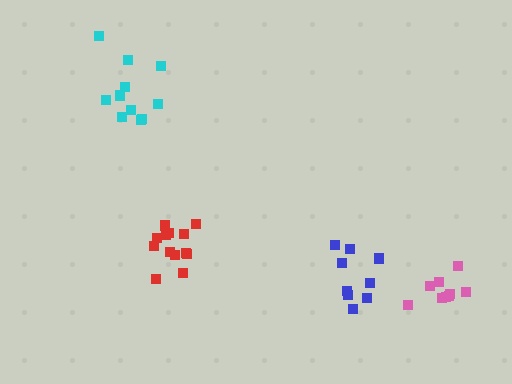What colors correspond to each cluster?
The clusters are colored: red, blue, pink, cyan.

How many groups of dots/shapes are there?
There are 4 groups.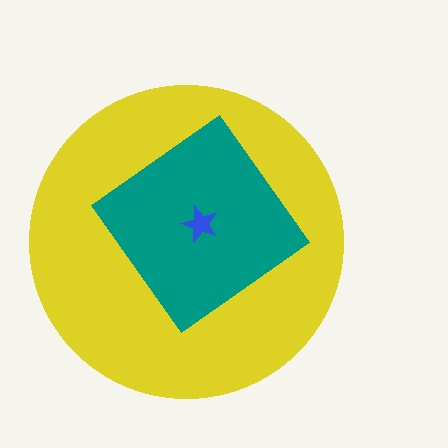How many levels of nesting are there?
3.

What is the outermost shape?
The yellow circle.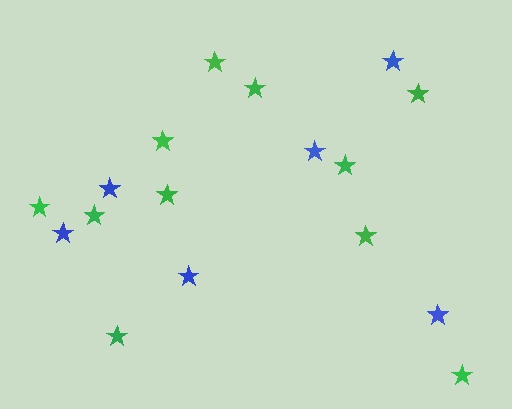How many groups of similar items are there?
There are 2 groups: one group of blue stars (6) and one group of green stars (11).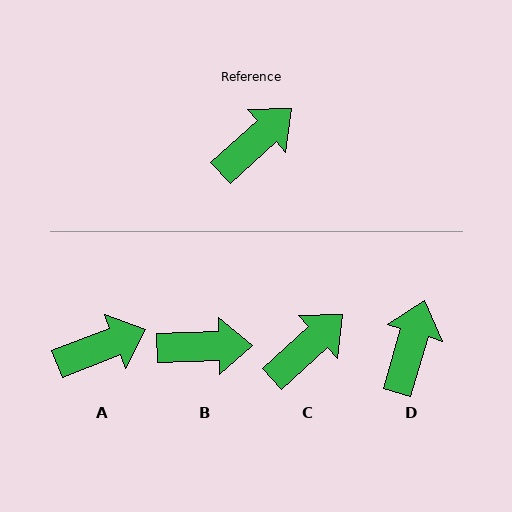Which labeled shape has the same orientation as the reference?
C.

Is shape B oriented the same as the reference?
No, it is off by about 41 degrees.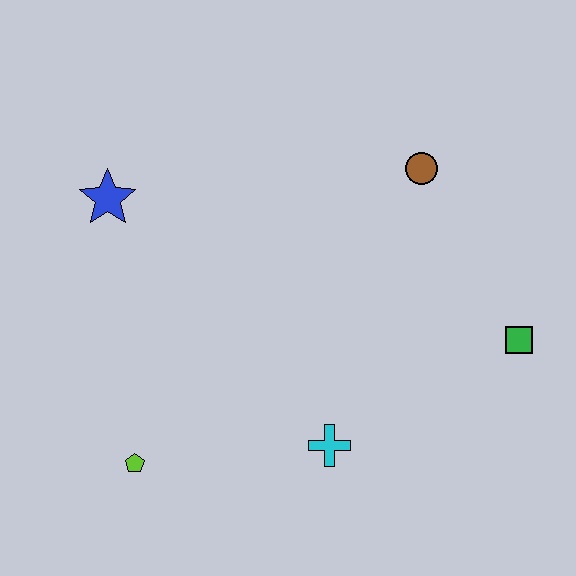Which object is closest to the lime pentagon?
The cyan cross is closest to the lime pentagon.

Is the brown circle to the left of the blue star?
No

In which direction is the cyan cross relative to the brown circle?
The cyan cross is below the brown circle.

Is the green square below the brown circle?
Yes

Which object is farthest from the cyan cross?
The blue star is farthest from the cyan cross.